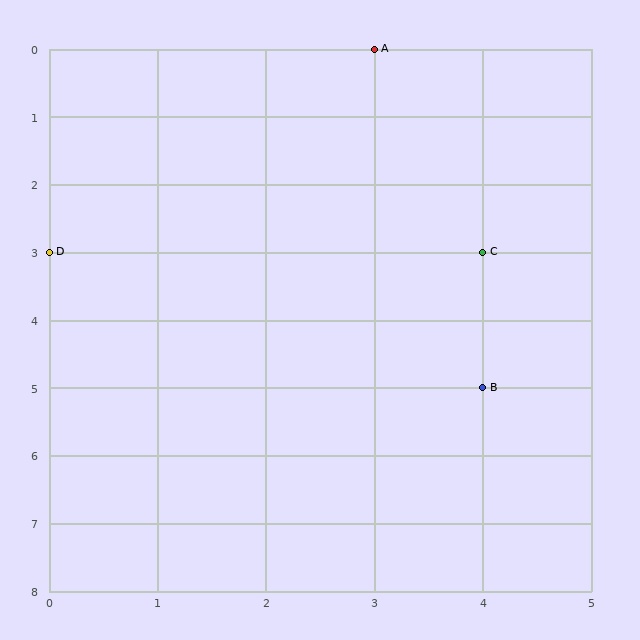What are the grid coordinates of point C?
Point C is at grid coordinates (4, 3).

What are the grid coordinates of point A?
Point A is at grid coordinates (3, 0).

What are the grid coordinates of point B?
Point B is at grid coordinates (4, 5).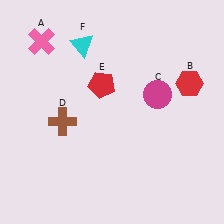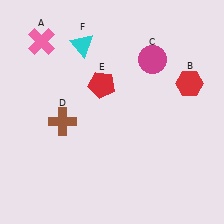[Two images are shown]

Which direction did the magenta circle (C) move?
The magenta circle (C) moved up.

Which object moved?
The magenta circle (C) moved up.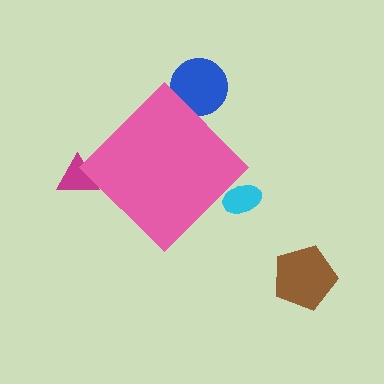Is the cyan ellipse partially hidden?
Yes, the cyan ellipse is partially hidden behind the pink diamond.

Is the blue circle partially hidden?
Yes, the blue circle is partially hidden behind the pink diamond.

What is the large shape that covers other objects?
A pink diamond.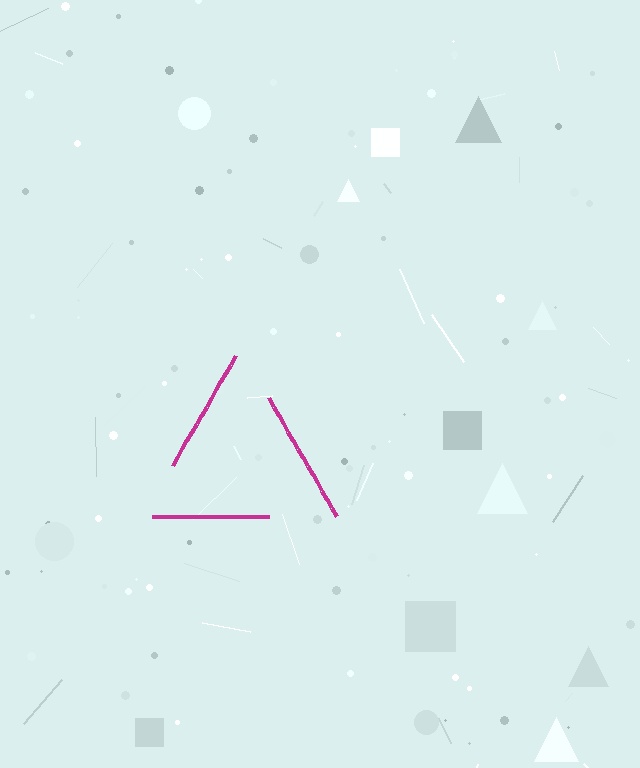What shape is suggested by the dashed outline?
The dashed outline suggests a triangle.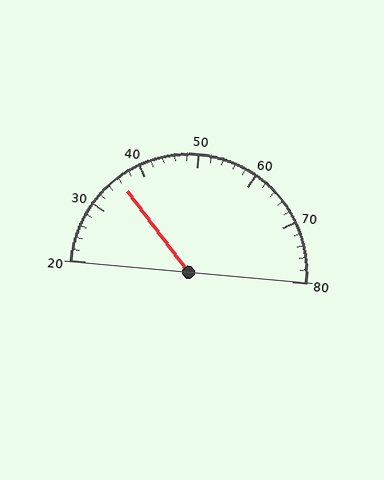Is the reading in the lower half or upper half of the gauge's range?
The reading is in the lower half of the range (20 to 80).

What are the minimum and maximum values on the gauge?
The gauge ranges from 20 to 80.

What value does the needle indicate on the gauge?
The needle indicates approximately 36.